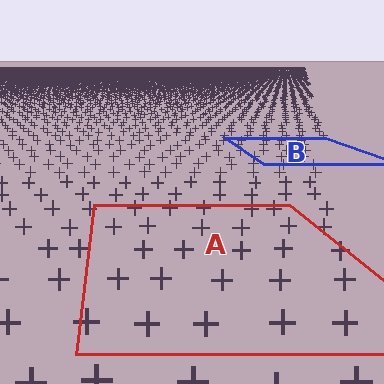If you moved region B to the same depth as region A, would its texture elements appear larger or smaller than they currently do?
They would appear larger. At a closer depth, the same texture elements are projected at a bigger on-screen size.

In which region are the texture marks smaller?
The texture marks are smaller in region B, because it is farther away.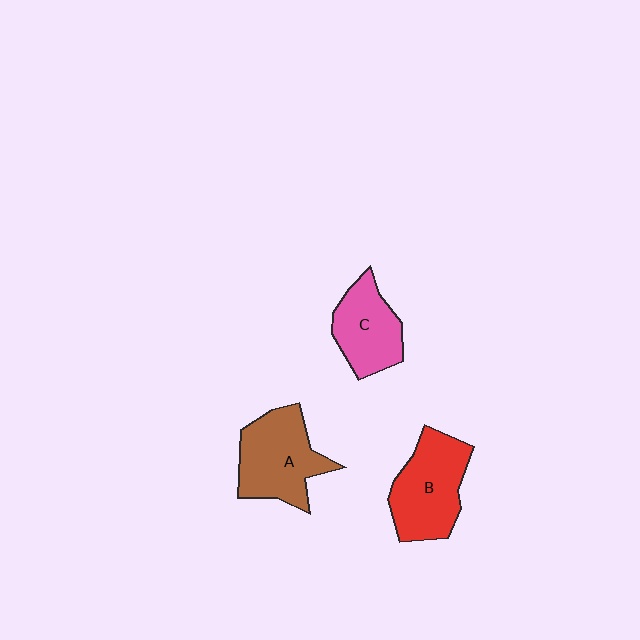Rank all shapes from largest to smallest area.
From largest to smallest: A (brown), B (red), C (pink).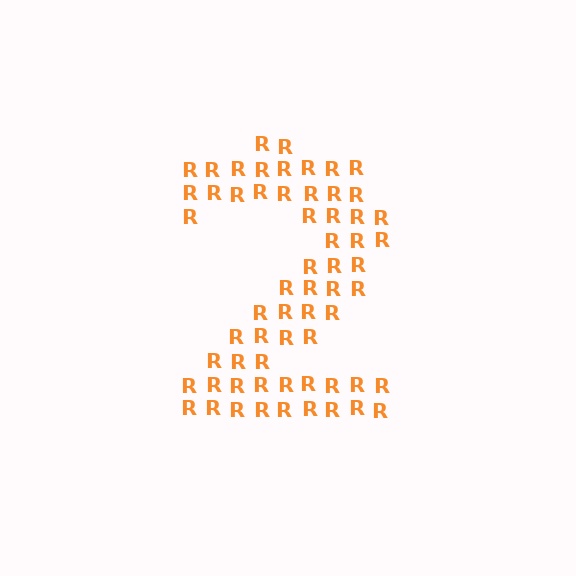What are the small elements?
The small elements are letter R's.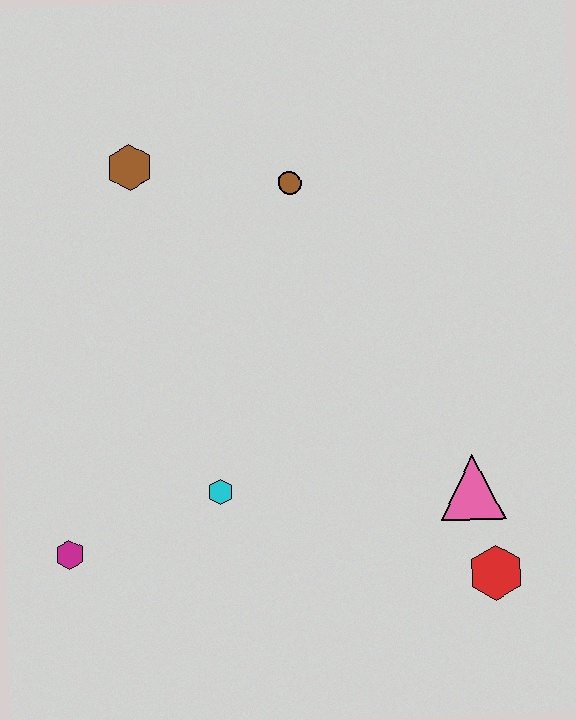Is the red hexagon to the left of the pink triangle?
No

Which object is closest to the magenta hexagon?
The cyan hexagon is closest to the magenta hexagon.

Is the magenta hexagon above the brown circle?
No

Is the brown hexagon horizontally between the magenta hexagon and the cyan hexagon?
Yes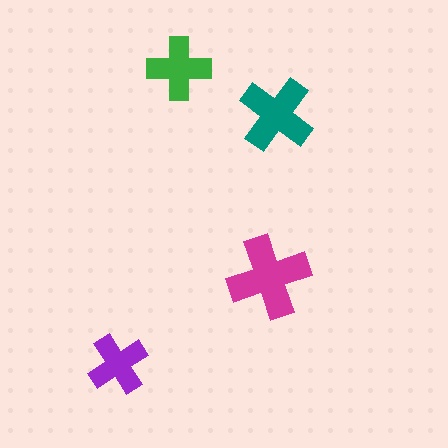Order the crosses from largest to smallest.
the magenta one, the teal one, the green one, the purple one.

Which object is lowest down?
The purple cross is bottommost.